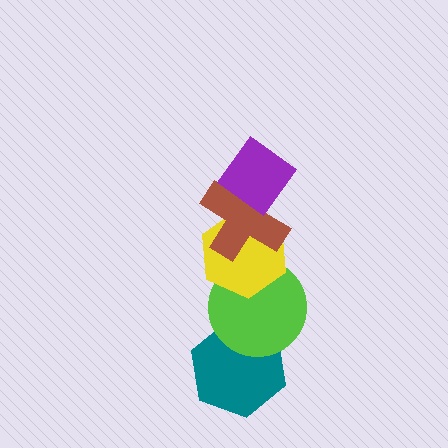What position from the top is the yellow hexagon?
The yellow hexagon is 3rd from the top.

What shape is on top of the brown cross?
The purple diamond is on top of the brown cross.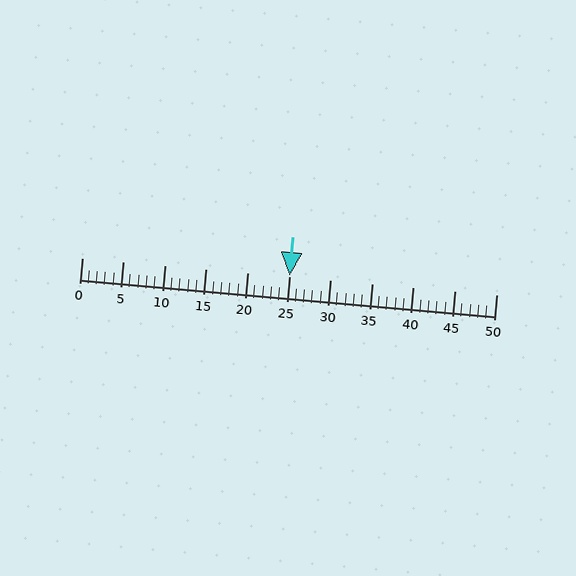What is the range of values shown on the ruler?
The ruler shows values from 0 to 50.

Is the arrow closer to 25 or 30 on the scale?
The arrow is closer to 25.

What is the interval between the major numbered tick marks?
The major tick marks are spaced 5 units apart.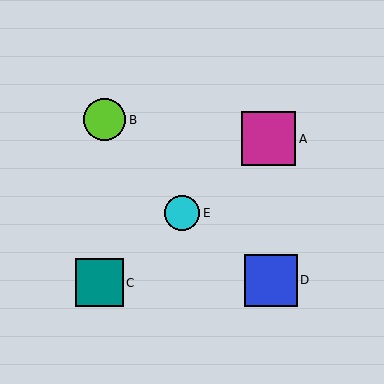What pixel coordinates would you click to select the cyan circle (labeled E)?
Click at (182, 213) to select the cyan circle E.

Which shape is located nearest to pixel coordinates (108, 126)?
The lime circle (labeled B) at (105, 120) is nearest to that location.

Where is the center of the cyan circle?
The center of the cyan circle is at (182, 213).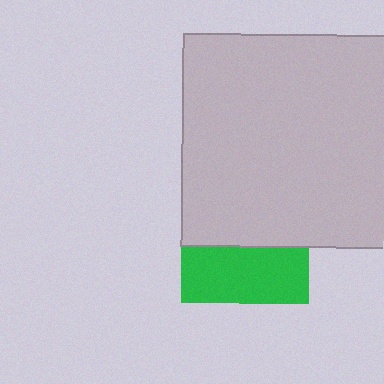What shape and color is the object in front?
The object in front is a light gray square.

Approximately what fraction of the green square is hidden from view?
Roughly 56% of the green square is hidden behind the light gray square.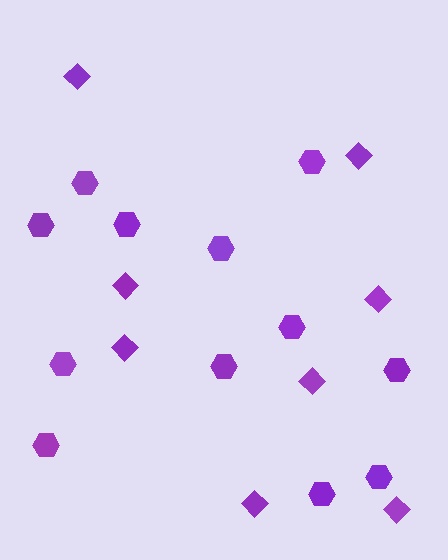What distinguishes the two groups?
There are 2 groups: one group of diamonds (8) and one group of hexagons (12).